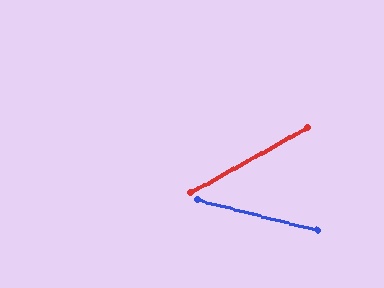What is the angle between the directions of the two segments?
Approximately 43 degrees.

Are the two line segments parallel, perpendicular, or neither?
Neither parallel nor perpendicular — they differ by about 43°.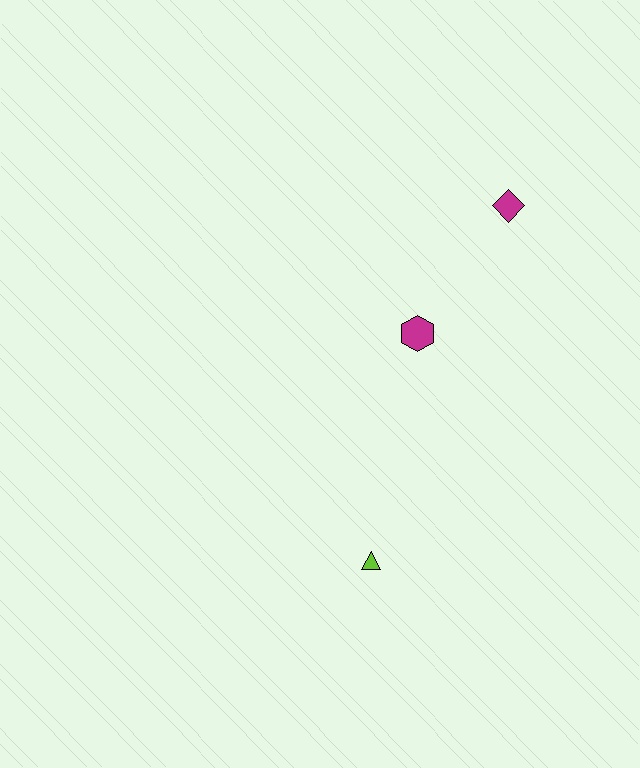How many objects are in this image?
There are 3 objects.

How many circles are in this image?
There are no circles.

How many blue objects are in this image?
There are no blue objects.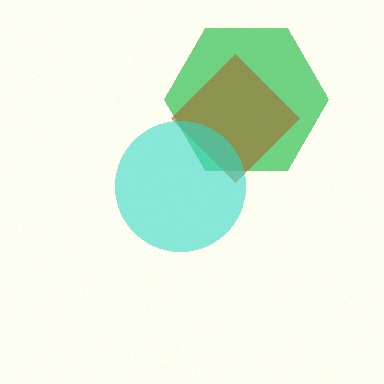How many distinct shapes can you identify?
There are 3 distinct shapes: a green hexagon, a brown diamond, a cyan circle.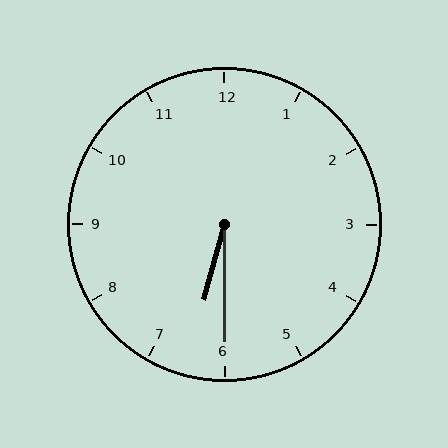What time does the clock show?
6:30.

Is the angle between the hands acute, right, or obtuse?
It is acute.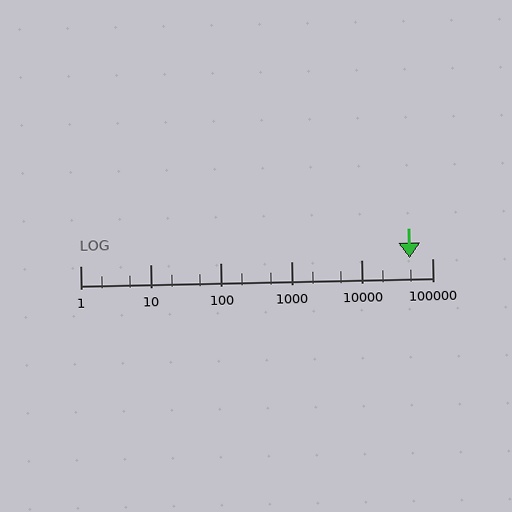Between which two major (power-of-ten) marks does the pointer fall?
The pointer is between 10000 and 100000.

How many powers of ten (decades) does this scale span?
The scale spans 5 decades, from 1 to 100000.